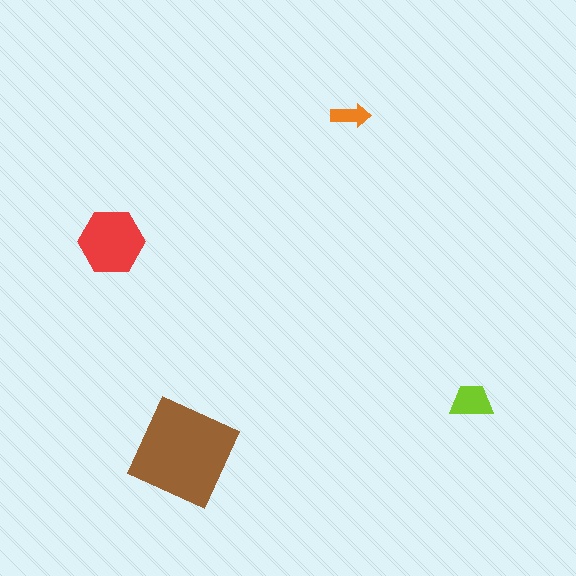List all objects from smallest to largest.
The orange arrow, the lime trapezoid, the red hexagon, the brown diamond.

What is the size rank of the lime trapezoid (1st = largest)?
3rd.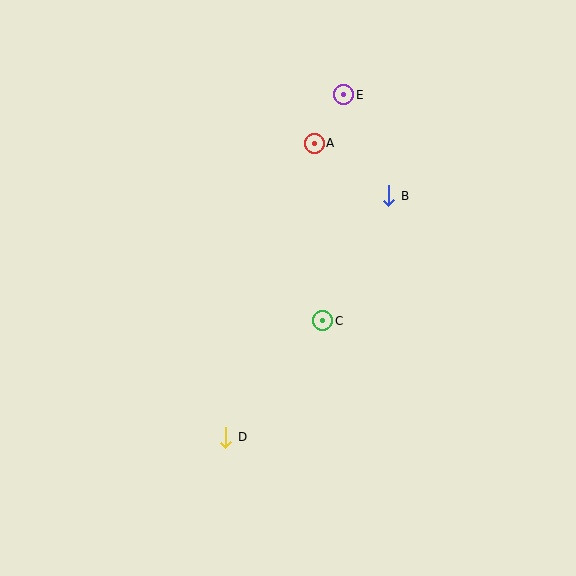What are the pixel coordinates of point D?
Point D is at (226, 437).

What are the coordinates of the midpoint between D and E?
The midpoint between D and E is at (285, 266).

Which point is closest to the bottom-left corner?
Point D is closest to the bottom-left corner.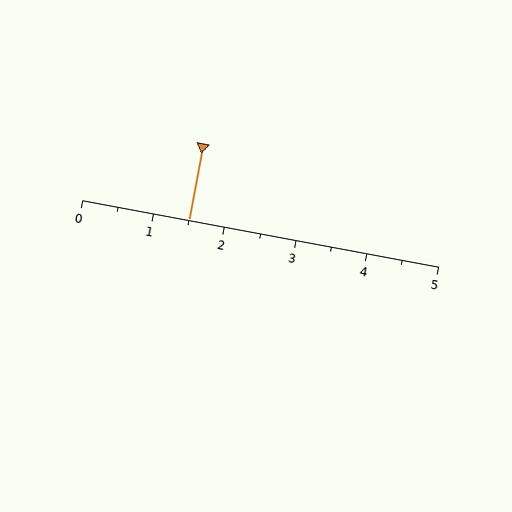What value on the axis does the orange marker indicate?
The marker indicates approximately 1.5.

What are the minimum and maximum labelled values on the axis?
The axis runs from 0 to 5.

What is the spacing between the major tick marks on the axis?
The major ticks are spaced 1 apart.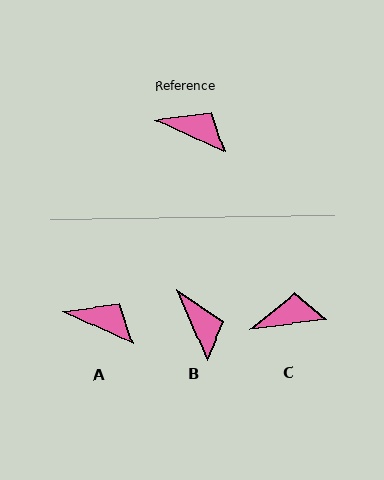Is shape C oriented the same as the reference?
No, it is off by about 32 degrees.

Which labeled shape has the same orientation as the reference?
A.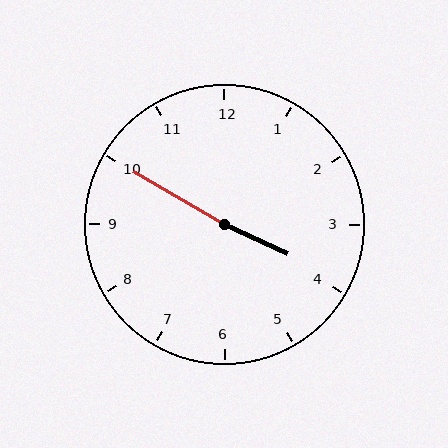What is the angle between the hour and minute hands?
Approximately 175 degrees.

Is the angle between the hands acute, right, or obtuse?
It is obtuse.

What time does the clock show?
3:50.